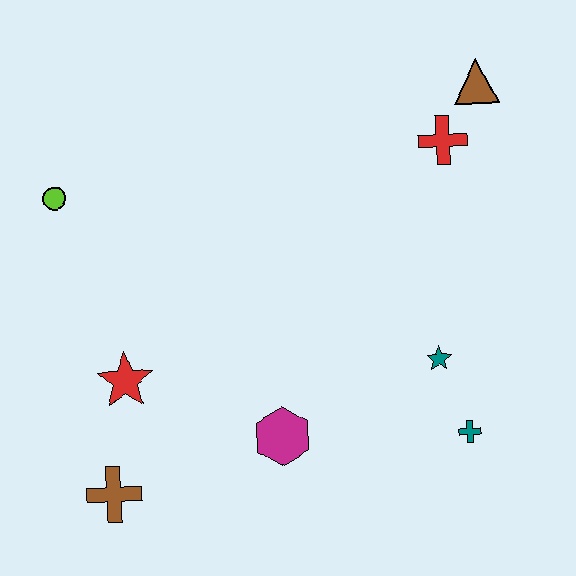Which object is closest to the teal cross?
The teal star is closest to the teal cross.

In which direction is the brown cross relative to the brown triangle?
The brown cross is below the brown triangle.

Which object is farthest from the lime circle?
The teal cross is farthest from the lime circle.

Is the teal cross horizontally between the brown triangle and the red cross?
Yes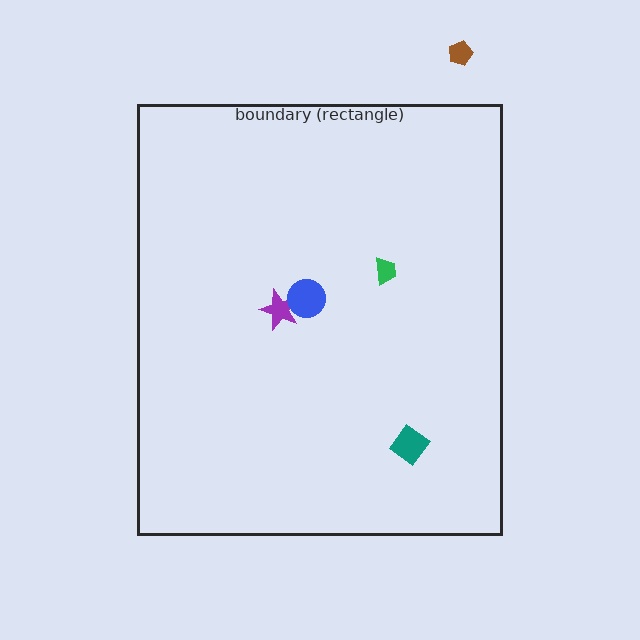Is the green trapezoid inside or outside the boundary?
Inside.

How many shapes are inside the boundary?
4 inside, 1 outside.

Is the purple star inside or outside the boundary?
Inside.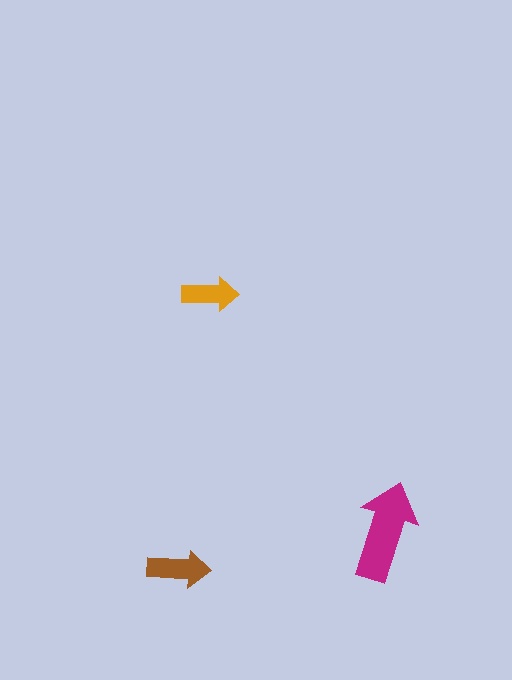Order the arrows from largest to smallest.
the magenta one, the brown one, the orange one.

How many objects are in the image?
There are 3 objects in the image.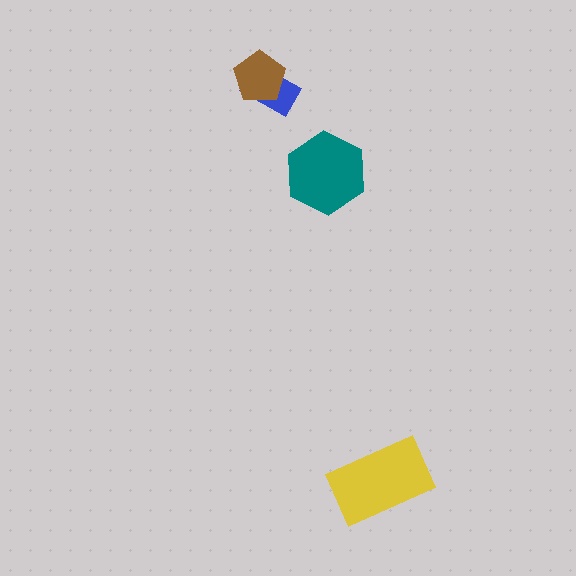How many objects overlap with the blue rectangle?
1 object overlaps with the blue rectangle.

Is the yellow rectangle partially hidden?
No, no other shape covers it.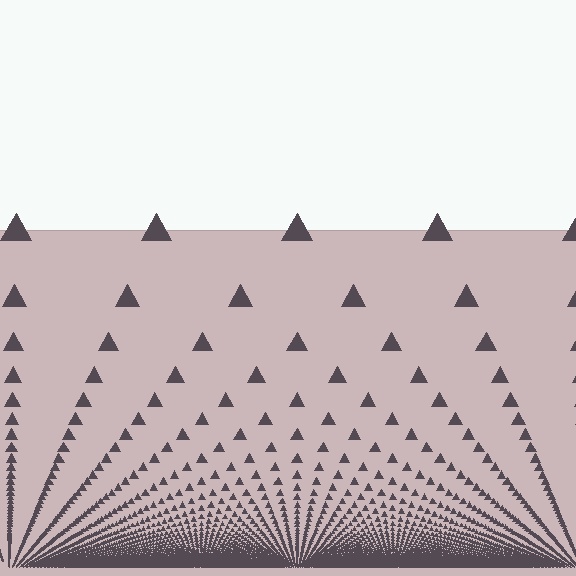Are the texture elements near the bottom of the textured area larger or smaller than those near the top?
Smaller. The gradient is inverted — elements near the bottom are smaller and denser.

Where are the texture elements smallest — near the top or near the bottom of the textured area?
Near the bottom.